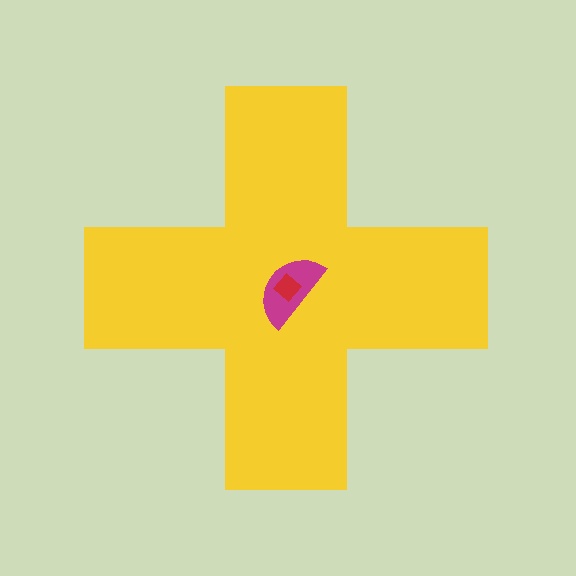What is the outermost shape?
The yellow cross.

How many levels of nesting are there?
3.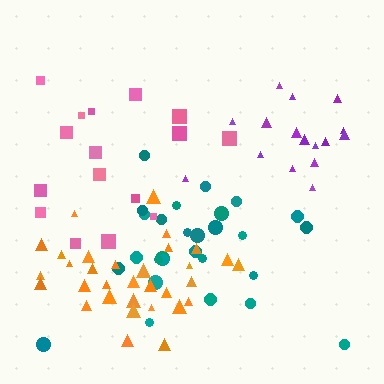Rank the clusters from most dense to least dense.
orange, teal, purple, pink.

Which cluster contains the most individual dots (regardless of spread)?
Orange (33).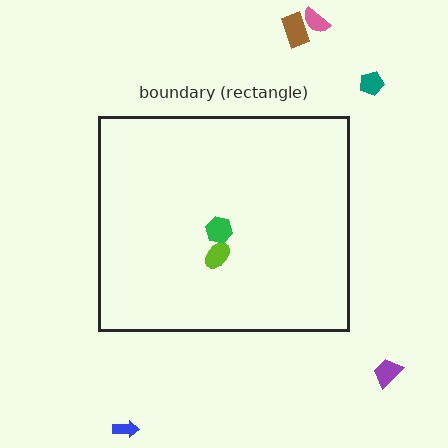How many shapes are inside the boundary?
2 inside, 5 outside.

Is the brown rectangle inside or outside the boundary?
Outside.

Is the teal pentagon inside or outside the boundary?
Outside.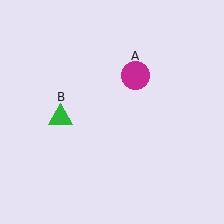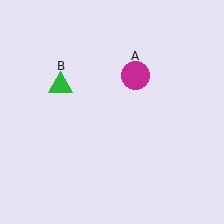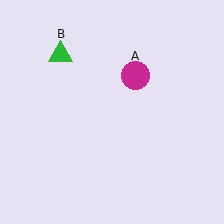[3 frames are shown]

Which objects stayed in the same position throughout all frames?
Magenta circle (object A) remained stationary.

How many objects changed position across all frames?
1 object changed position: green triangle (object B).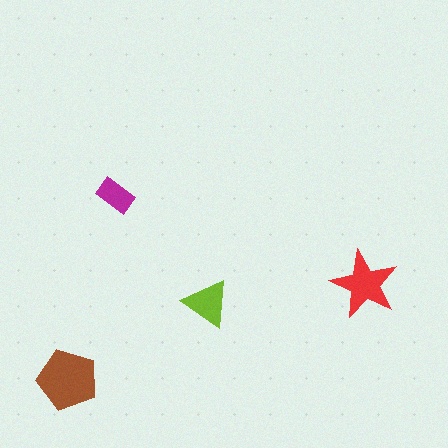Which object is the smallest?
The magenta rectangle.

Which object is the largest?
The brown pentagon.